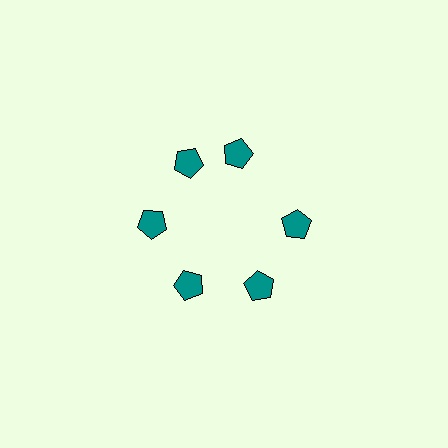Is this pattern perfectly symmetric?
No. The 6 teal pentagons are arranged in a ring, but one element near the 1 o'clock position is rotated out of alignment along the ring, breaking the 6-fold rotational symmetry.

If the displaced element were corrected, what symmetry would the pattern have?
It would have 6-fold rotational symmetry — the pattern would map onto itself every 60 degrees.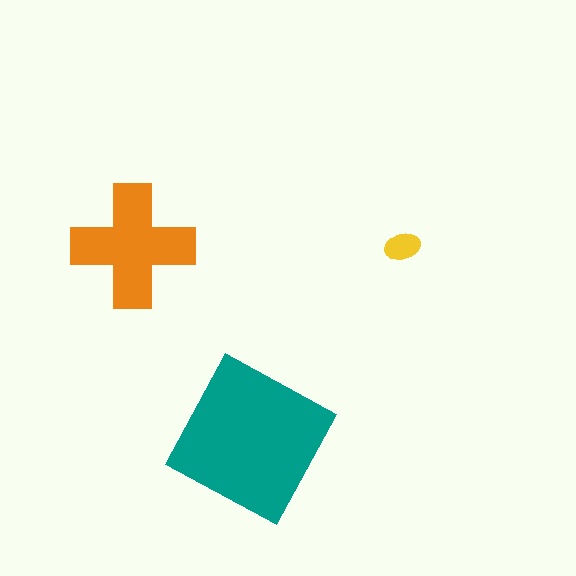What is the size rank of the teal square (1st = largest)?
1st.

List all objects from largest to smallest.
The teal square, the orange cross, the yellow ellipse.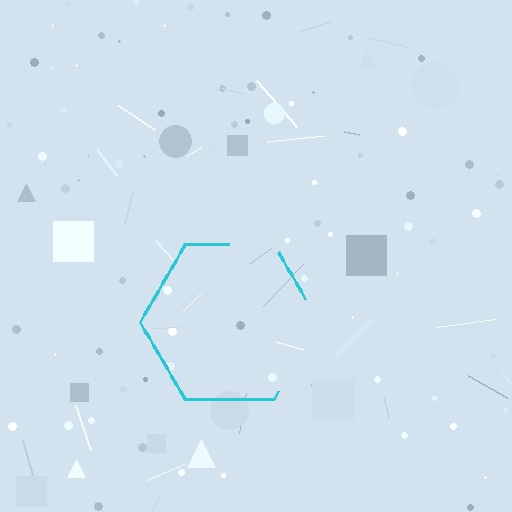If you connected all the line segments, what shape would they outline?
They would outline a hexagon.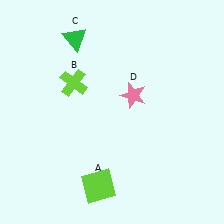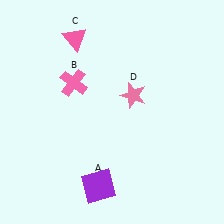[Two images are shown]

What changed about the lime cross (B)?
In Image 1, B is lime. In Image 2, it changed to pink.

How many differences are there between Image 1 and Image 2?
There are 3 differences between the two images.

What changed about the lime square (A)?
In Image 1, A is lime. In Image 2, it changed to purple.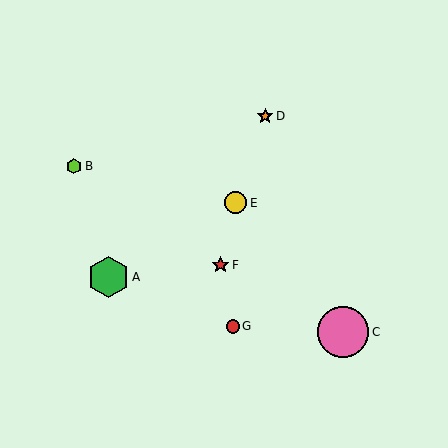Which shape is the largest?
The pink circle (labeled C) is the largest.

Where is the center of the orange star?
The center of the orange star is at (265, 116).